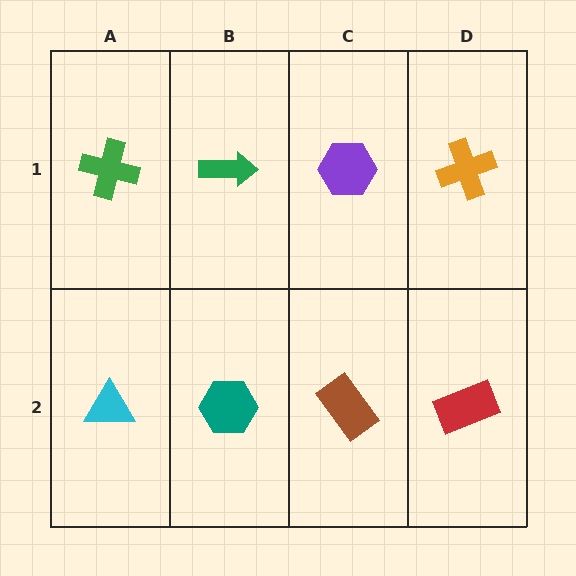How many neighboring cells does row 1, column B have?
3.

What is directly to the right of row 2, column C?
A red rectangle.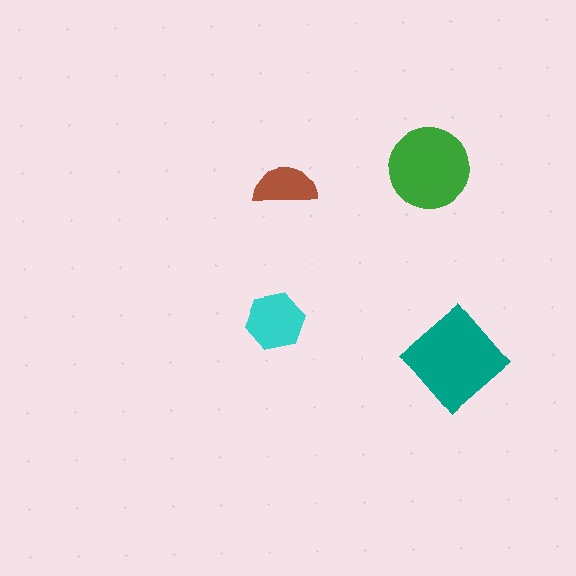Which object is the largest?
The teal diamond.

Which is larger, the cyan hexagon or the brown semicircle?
The cyan hexagon.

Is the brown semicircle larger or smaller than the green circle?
Smaller.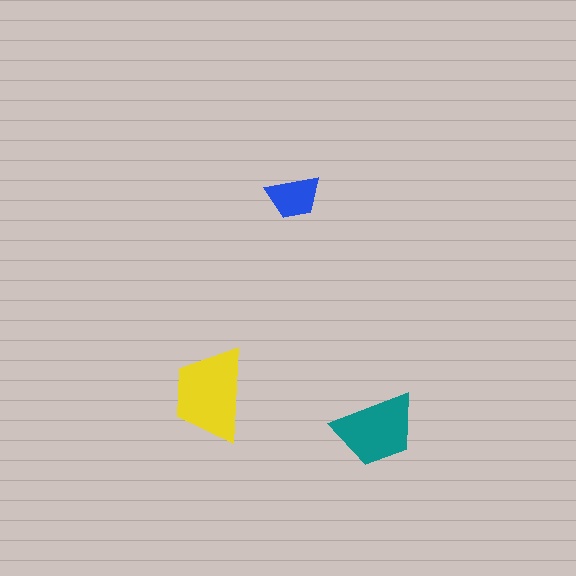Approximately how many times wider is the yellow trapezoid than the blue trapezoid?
About 1.5 times wider.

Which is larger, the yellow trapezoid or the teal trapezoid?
The yellow one.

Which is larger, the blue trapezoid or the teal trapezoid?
The teal one.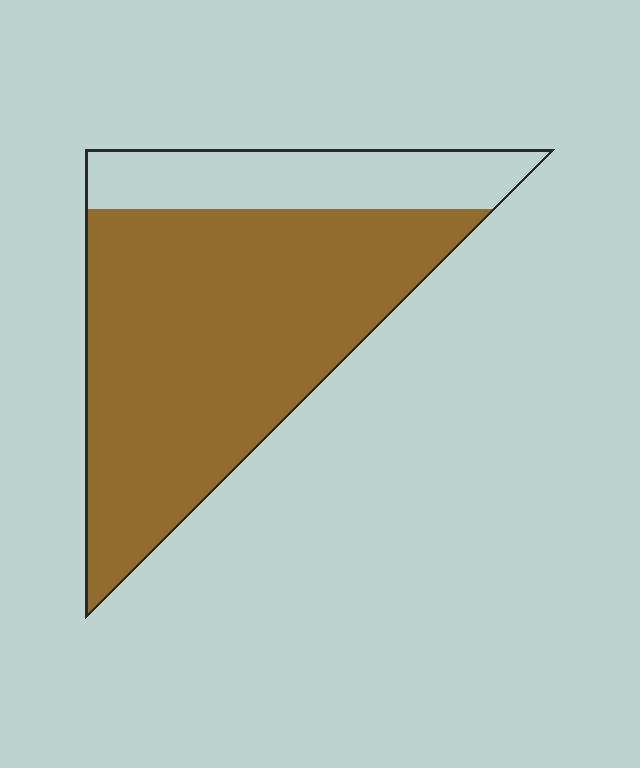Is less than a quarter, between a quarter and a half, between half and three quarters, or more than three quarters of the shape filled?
More than three quarters.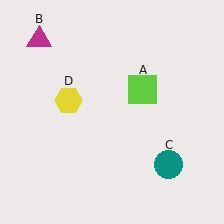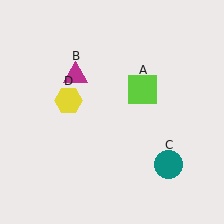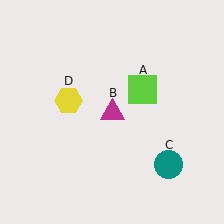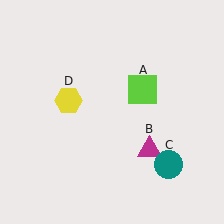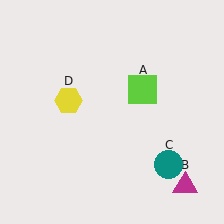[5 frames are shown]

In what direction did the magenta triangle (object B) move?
The magenta triangle (object B) moved down and to the right.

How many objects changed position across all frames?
1 object changed position: magenta triangle (object B).